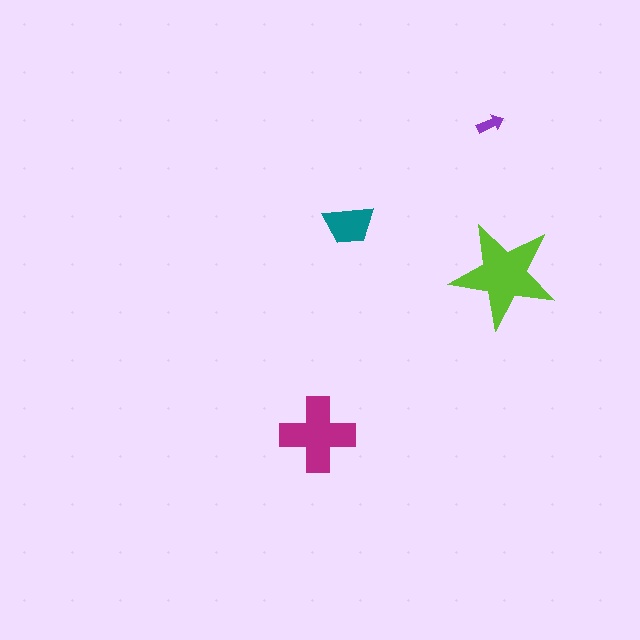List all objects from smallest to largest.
The purple arrow, the teal trapezoid, the magenta cross, the lime star.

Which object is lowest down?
The magenta cross is bottommost.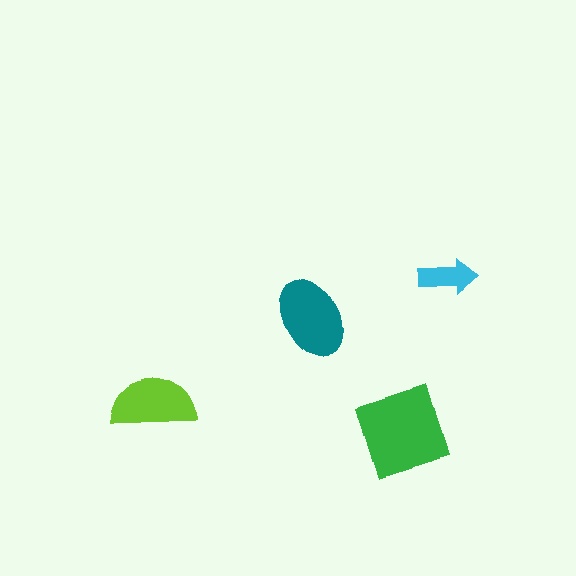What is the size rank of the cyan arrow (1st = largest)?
4th.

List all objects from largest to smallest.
The green diamond, the teal ellipse, the lime semicircle, the cyan arrow.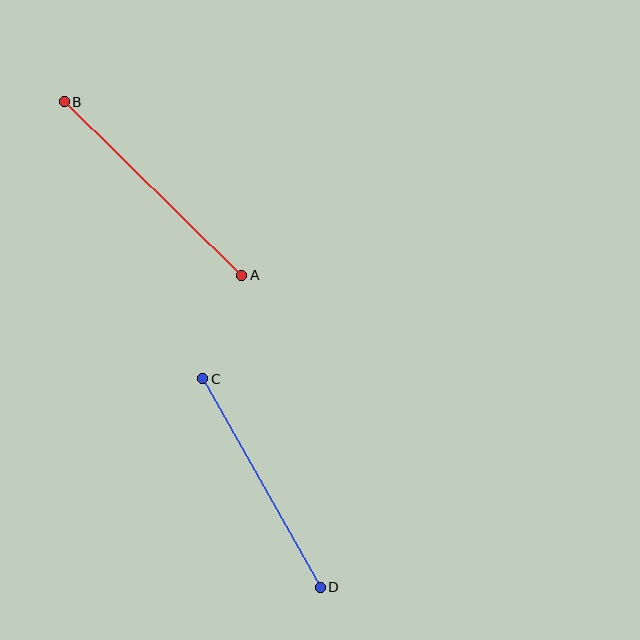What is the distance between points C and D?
The distance is approximately 239 pixels.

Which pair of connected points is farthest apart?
Points A and B are farthest apart.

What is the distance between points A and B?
The distance is approximately 248 pixels.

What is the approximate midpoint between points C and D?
The midpoint is at approximately (262, 483) pixels.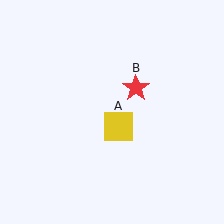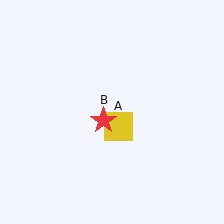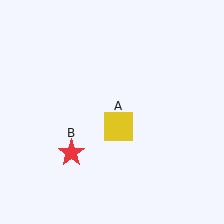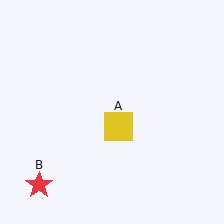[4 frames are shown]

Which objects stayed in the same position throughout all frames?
Yellow square (object A) remained stationary.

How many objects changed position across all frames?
1 object changed position: red star (object B).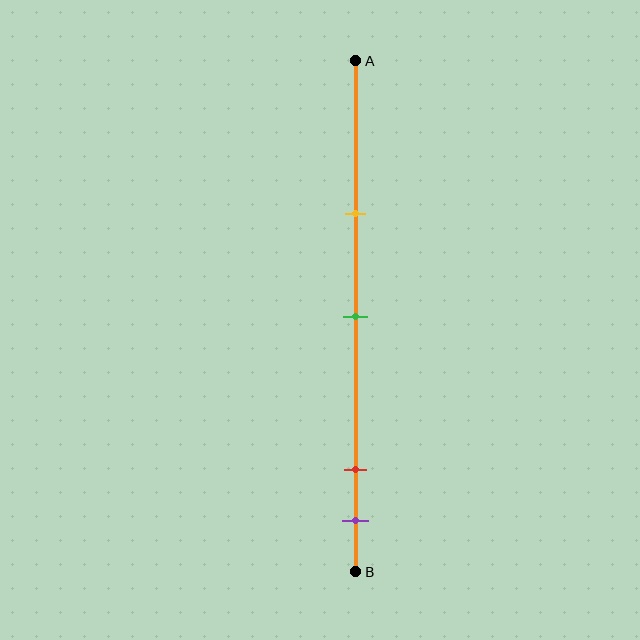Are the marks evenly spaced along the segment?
No, the marks are not evenly spaced.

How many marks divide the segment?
There are 4 marks dividing the segment.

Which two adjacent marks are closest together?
The red and purple marks are the closest adjacent pair.